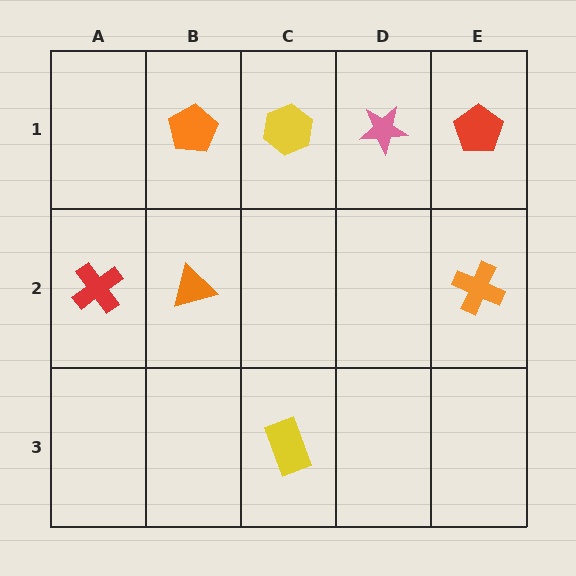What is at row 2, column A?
A red cross.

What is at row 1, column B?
An orange pentagon.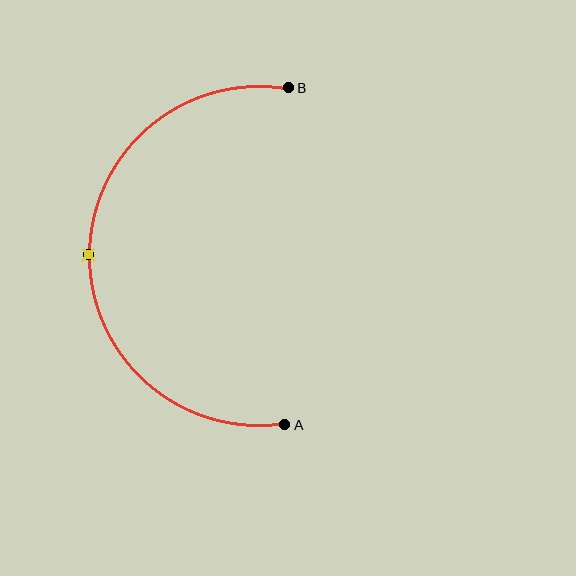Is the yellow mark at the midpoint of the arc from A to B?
Yes. The yellow mark lies on the arc at equal arc-length from both A and B — it is the arc midpoint.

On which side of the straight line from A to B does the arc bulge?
The arc bulges to the left of the straight line connecting A and B.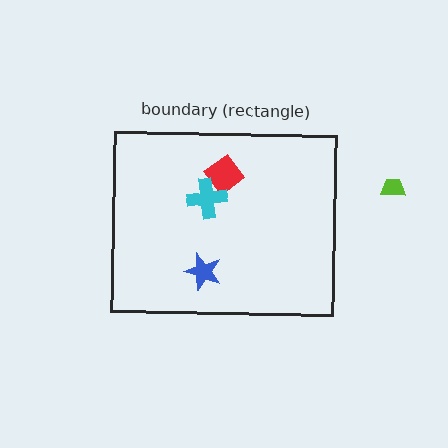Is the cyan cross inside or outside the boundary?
Inside.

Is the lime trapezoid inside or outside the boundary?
Outside.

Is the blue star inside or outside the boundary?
Inside.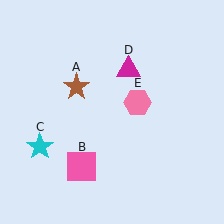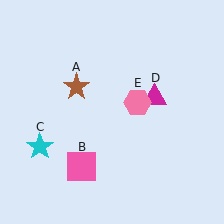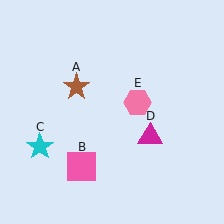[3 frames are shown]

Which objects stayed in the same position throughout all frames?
Brown star (object A) and pink square (object B) and cyan star (object C) and pink hexagon (object E) remained stationary.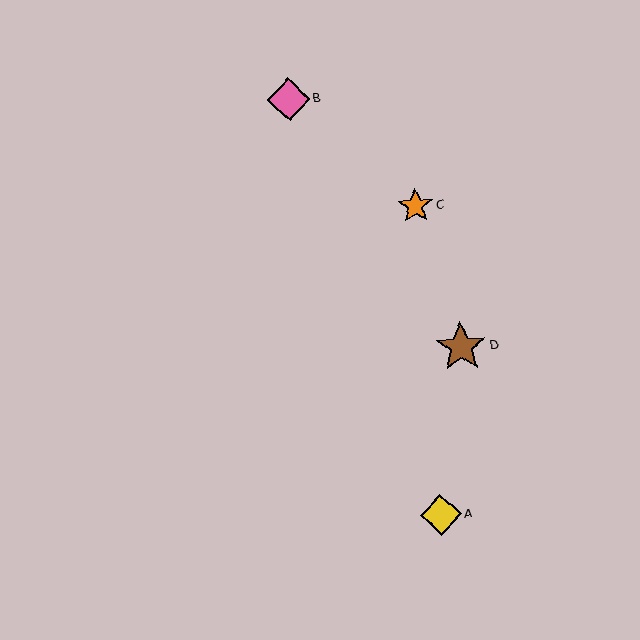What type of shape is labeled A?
Shape A is a yellow diamond.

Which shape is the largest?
The brown star (labeled D) is the largest.